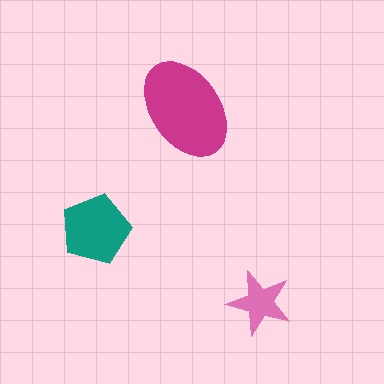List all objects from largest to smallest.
The magenta ellipse, the teal pentagon, the pink star.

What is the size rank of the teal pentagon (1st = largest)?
2nd.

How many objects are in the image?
There are 3 objects in the image.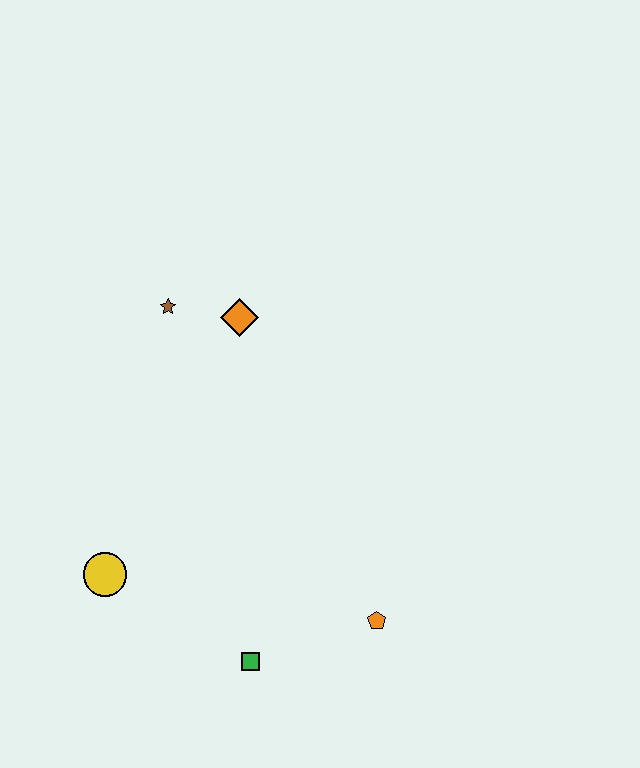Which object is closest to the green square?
The orange pentagon is closest to the green square.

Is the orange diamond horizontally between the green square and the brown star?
Yes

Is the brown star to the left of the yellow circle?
No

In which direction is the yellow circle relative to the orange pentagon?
The yellow circle is to the left of the orange pentagon.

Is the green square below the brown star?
Yes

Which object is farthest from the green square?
The brown star is farthest from the green square.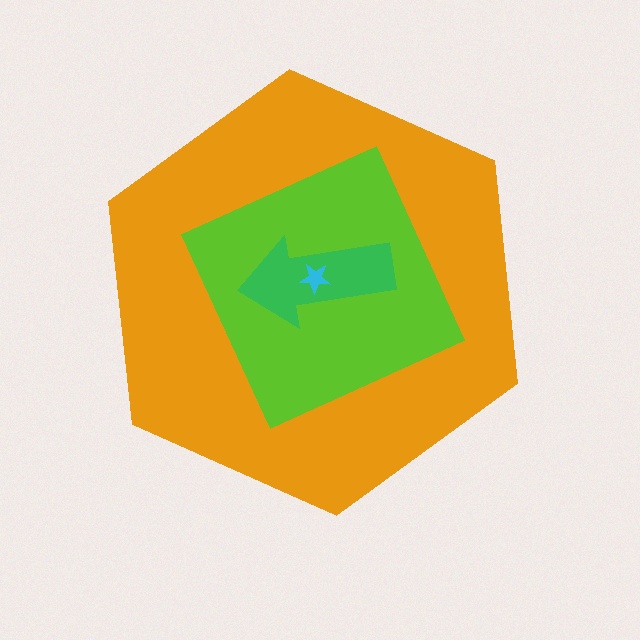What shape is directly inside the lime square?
The green arrow.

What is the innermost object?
The cyan star.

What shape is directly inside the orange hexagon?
The lime square.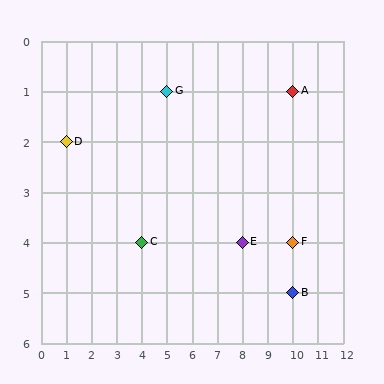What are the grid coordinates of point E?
Point E is at grid coordinates (8, 4).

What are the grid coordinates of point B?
Point B is at grid coordinates (10, 5).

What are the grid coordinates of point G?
Point G is at grid coordinates (5, 1).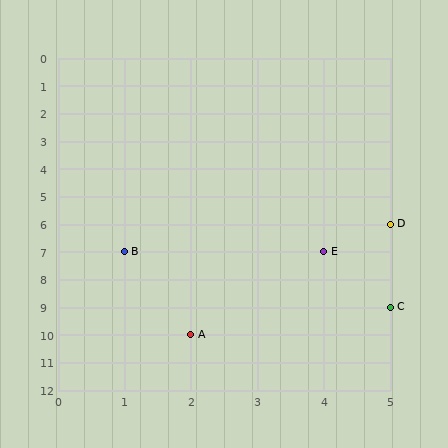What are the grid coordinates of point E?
Point E is at grid coordinates (4, 7).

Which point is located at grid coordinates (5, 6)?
Point D is at (5, 6).